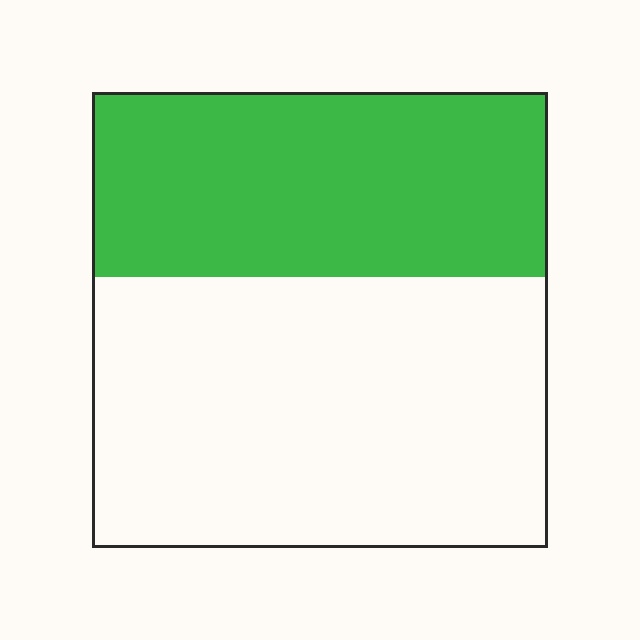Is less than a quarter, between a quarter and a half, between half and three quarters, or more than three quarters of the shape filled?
Between a quarter and a half.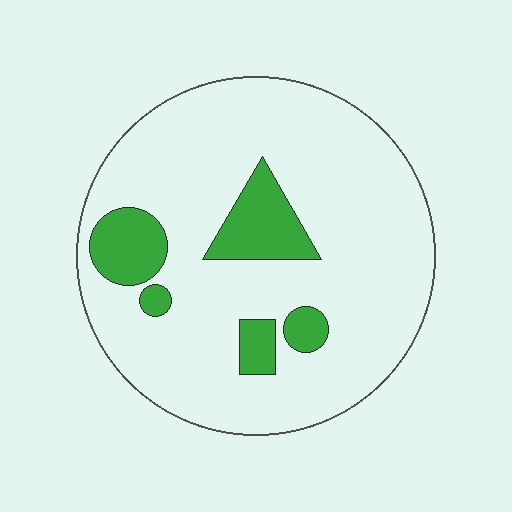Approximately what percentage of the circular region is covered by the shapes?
Approximately 15%.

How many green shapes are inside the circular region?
5.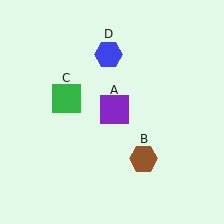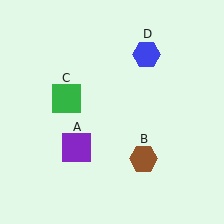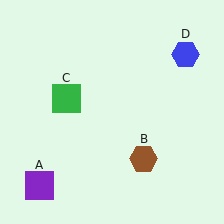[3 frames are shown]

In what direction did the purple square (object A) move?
The purple square (object A) moved down and to the left.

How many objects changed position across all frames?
2 objects changed position: purple square (object A), blue hexagon (object D).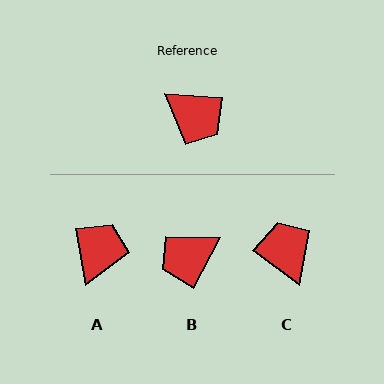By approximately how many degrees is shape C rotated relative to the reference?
Approximately 147 degrees counter-clockwise.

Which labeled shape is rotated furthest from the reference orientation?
C, about 147 degrees away.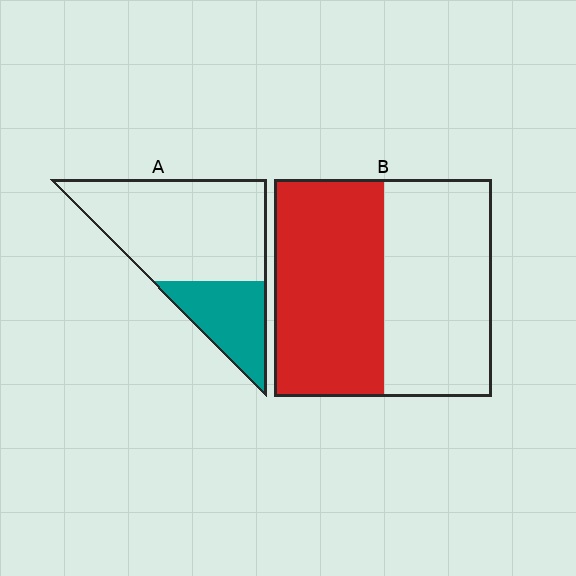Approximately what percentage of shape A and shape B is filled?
A is approximately 30% and B is approximately 50%.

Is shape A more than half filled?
No.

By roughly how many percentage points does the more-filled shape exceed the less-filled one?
By roughly 20 percentage points (B over A).